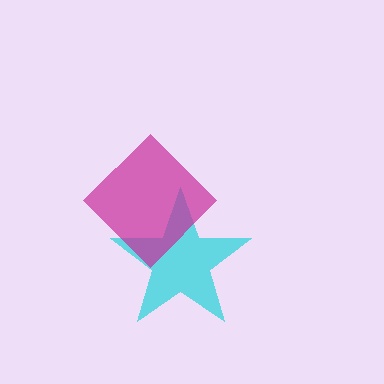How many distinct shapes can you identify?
There are 2 distinct shapes: a cyan star, a magenta diamond.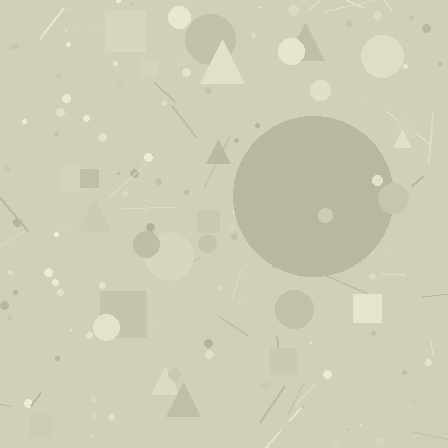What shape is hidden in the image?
A circle is hidden in the image.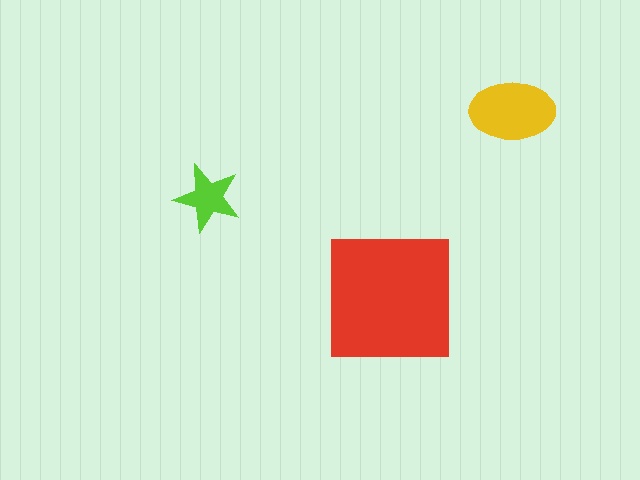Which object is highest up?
The yellow ellipse is topmost.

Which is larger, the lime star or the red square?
The red square.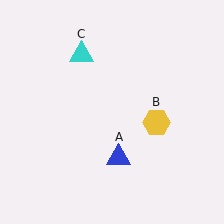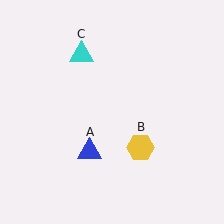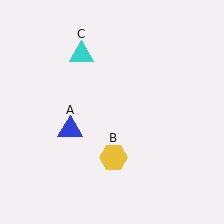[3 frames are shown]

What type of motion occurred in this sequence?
The blue triangle (object A), yellow hexagon (object B) rotated clockwise around the center of the scene.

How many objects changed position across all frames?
2 objects changed position: blue triangle (object A), yellow hexagon (object B).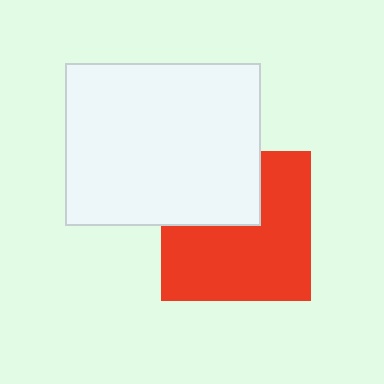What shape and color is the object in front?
The object in front is a white rectangle.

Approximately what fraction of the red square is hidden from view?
Roughly 33% of the red square is hidden behind the white rectangle.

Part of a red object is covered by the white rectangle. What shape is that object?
It is a square.